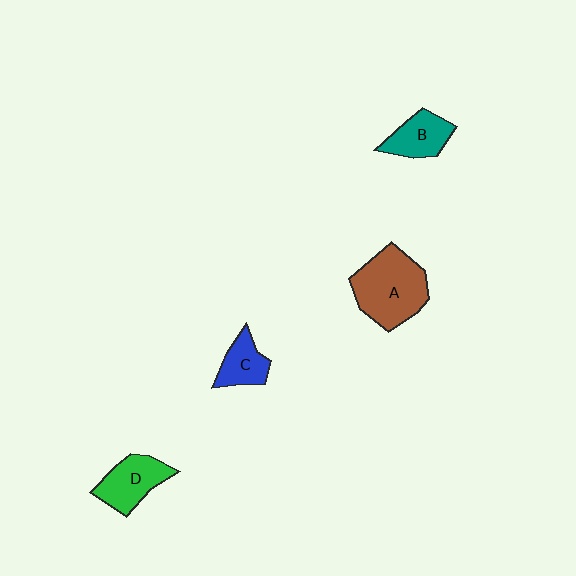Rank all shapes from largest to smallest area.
From largest to smallest: A (brown), D (green), B (teal), C (blue).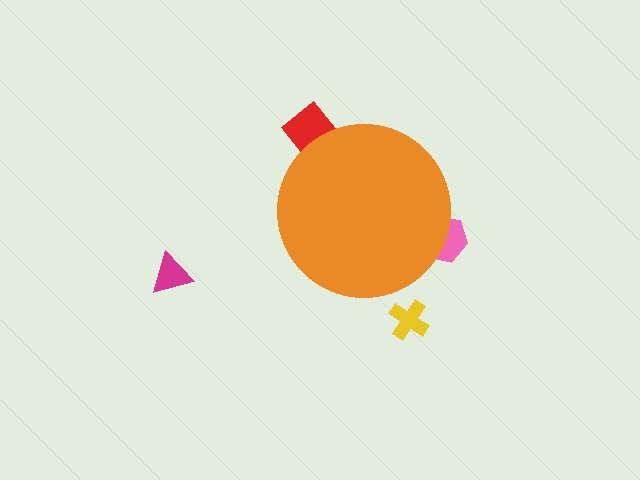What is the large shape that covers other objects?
An orange circle.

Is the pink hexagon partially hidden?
Yes, the pink hexagon is partially hidden behind the orange circle.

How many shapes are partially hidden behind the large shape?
2 shapes are partially hidden.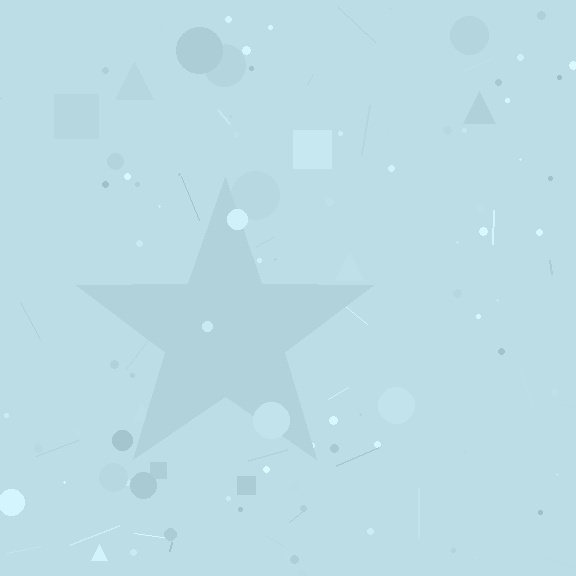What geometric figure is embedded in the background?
A star is embedded in the background.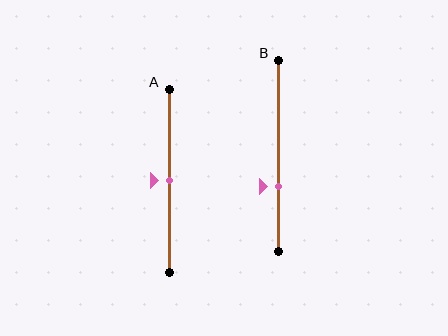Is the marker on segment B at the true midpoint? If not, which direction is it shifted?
No, the marker on segment B is shifted downward by about 16% of the segment length.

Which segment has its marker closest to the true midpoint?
Segment A has its marker closest to the true midpoint.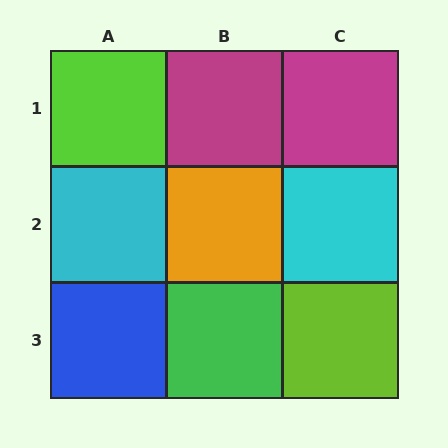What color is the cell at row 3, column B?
Green.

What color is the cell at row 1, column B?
Magenta.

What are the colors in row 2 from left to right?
Cyan, orange, cyan.